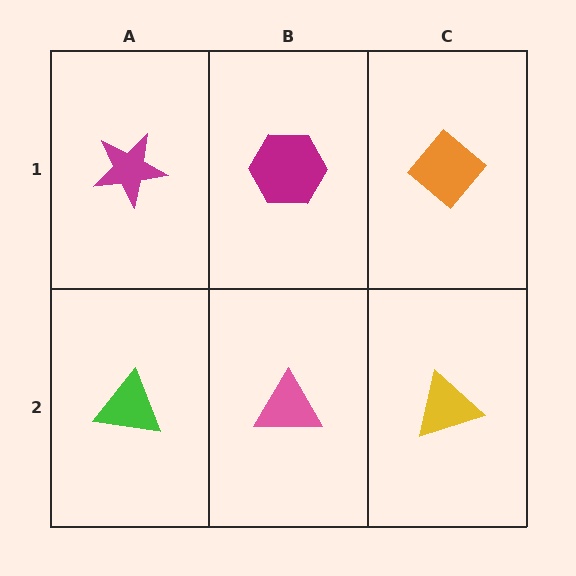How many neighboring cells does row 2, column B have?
3.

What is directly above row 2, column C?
An orange diamond.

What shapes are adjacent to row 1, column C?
A yellow triangle (row 2, column C), a magenta hexagon (row 1, column B).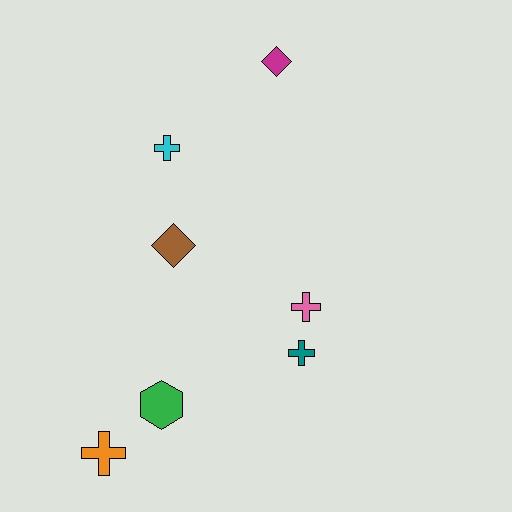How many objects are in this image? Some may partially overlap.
There are 7 objects.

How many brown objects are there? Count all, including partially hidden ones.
There is 1 brown object.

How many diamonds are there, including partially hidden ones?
There are 2 diamonds.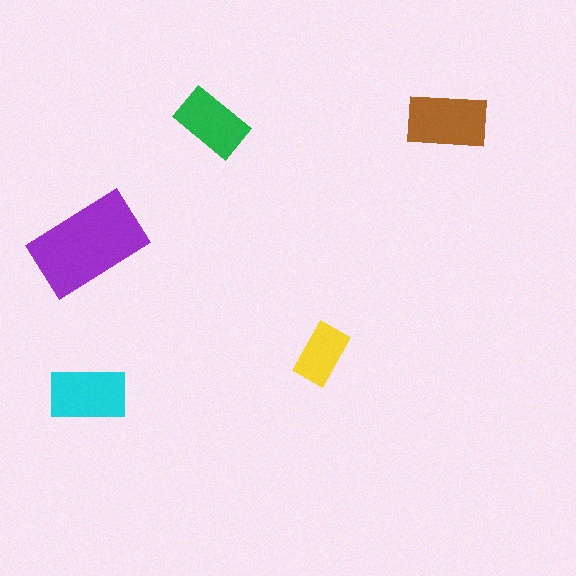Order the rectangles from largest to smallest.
the purple one, the brown one, the cyan one, the green one, the yellow one.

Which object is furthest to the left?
The cyan rectangle is leftmost.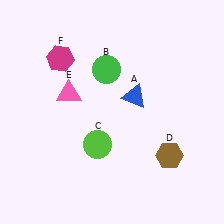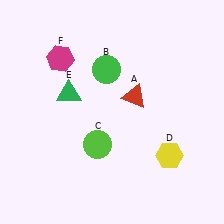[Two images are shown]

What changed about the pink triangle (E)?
In Image 1, E is pink. In Image 2, it changed to green.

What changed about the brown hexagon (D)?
In Image 1, D is brown. In Image 2, it changed to yellow.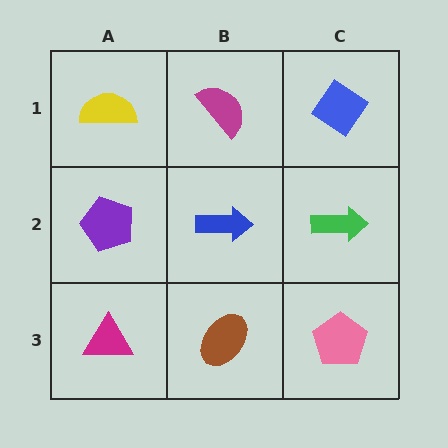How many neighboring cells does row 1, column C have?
2.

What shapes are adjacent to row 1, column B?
A blue arrow (row 2, column B), a yellow semicircle (row 1, column A), a blue diamond (row 1, column C).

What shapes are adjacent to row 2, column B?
A magenta semicircle (row 1, column B), a brown ellipse (row 3, column B), a purple pentagon (row 2, column A), a green arrow (row 2, column C).